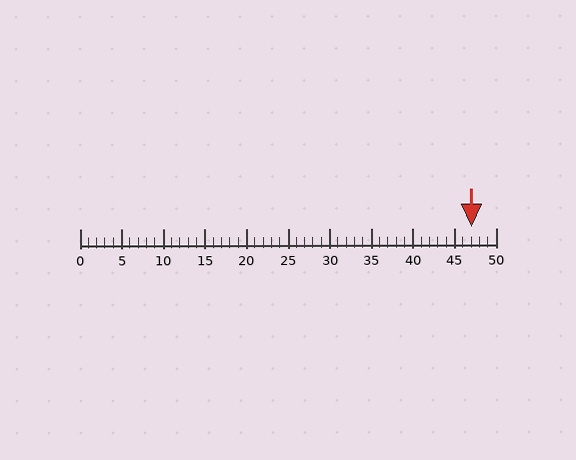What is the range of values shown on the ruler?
The ruler shows values from 0 to 50.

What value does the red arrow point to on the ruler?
The red arrow points to approximately 47.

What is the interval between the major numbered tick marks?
The major tick marks are spaced 5 units apart.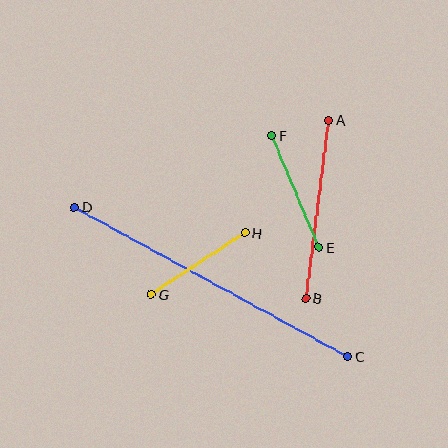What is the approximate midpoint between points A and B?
The midpoint is at approximately (317, 209) pixels.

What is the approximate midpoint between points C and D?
The midpoint is at approximately (211, 282) pixels.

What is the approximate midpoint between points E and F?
The midpoint is at approximately (295, 191) pixels.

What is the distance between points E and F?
The distance is approximately 121 pixels.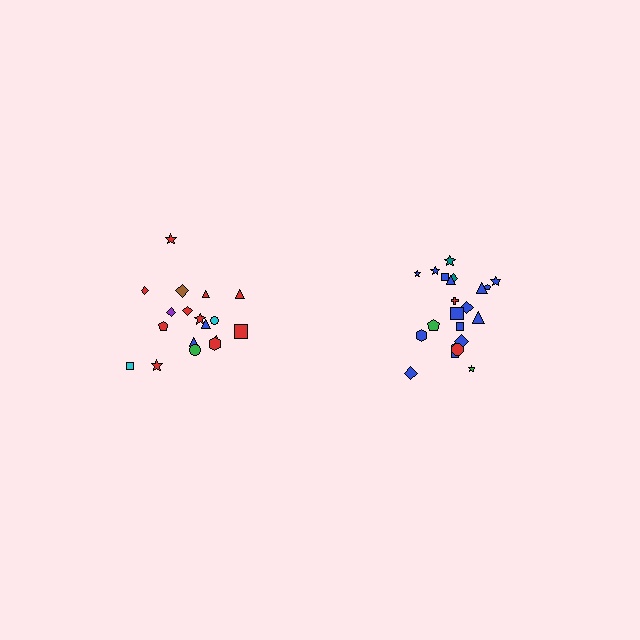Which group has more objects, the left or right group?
The right group.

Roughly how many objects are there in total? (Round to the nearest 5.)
Roughly 40 objects in total.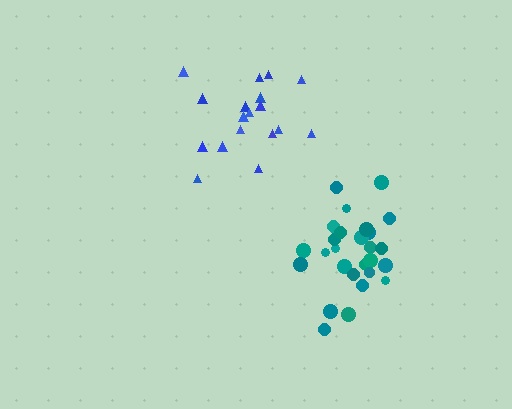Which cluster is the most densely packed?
Teal.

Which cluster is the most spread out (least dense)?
Blue.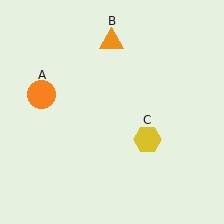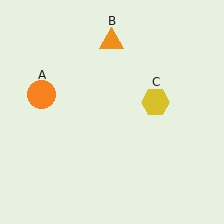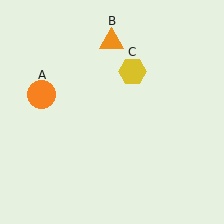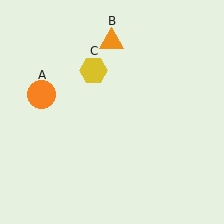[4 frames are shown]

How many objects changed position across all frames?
1 object changed position: yellow hexagon (object C).